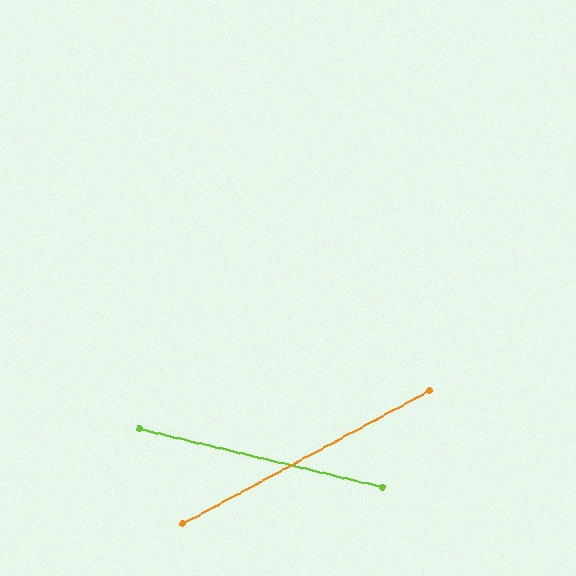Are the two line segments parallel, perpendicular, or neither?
Neither parallel nor perpendicular — they differ by about 42°.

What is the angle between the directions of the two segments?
Approximately 42 degrees.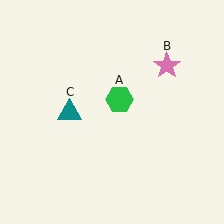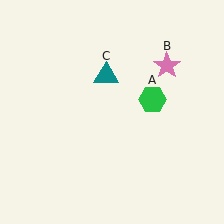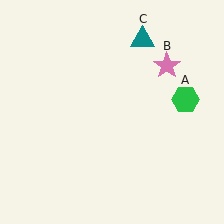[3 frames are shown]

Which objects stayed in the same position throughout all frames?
Pink star (object B) remained stationary.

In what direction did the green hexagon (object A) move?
The green hexagon (object A) moved right.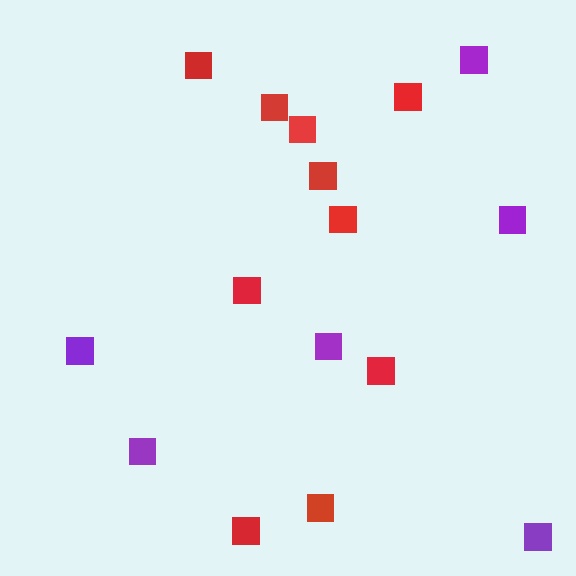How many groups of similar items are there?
There are 2 groups: one group of purple squares (6) and one group of red squares (10).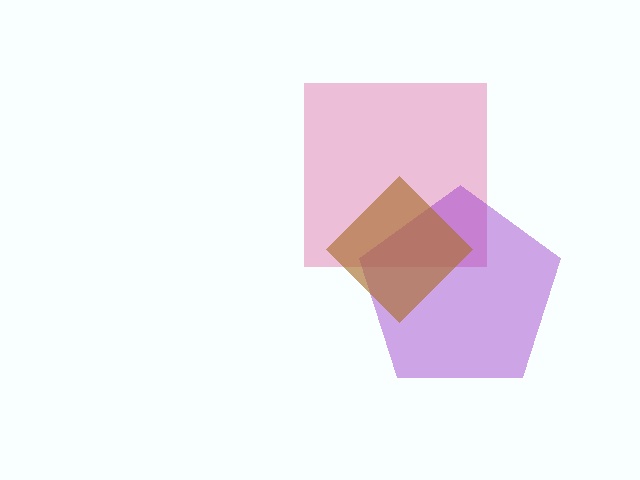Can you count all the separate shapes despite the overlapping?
Yes, there are 3 separate shapes.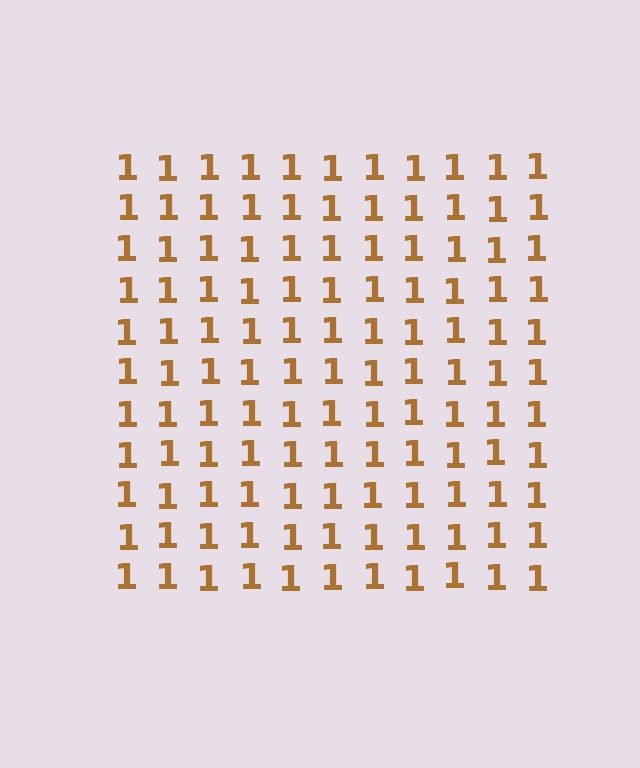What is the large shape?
The large shape is a square.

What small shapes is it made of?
It is made of small digit 1's.